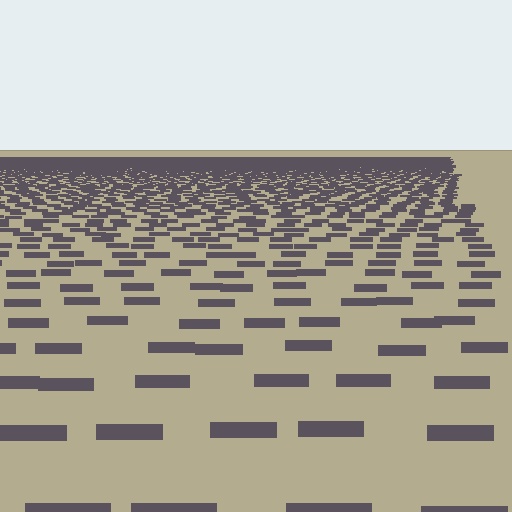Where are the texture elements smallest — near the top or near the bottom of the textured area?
Near the top.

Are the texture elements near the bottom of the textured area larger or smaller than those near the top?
Larger. Near the bottom, elements are closer to the viewer and appear at a bigger on-screen size.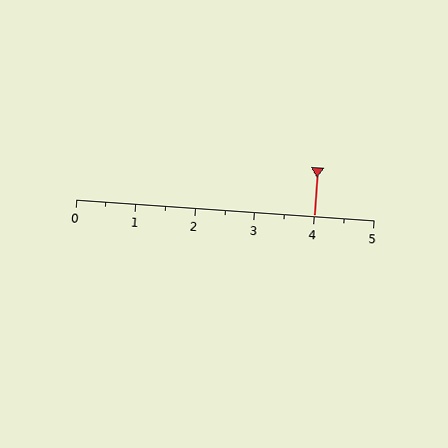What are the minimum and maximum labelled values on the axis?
The axis runs from 0 to 5.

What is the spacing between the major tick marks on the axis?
The major ticks are spaced 1 apart.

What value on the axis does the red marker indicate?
The marker indicates approximately 4.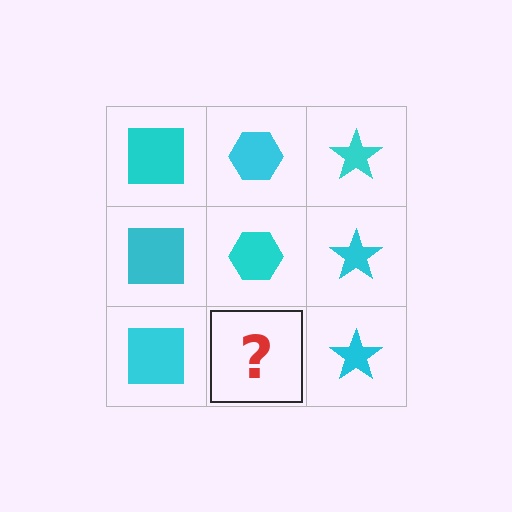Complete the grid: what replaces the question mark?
The question mark should be replaced with a cyan hexagon.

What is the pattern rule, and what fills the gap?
The rule is that each column has a consistent shape. The gap should be filled with a cyan hexagon.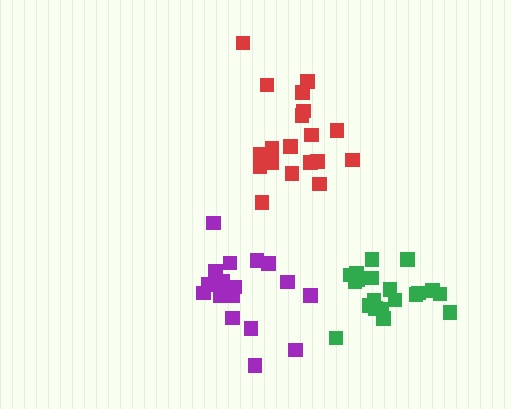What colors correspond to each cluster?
The clusters are colored: purple, green, red.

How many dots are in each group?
Group 1: 17 dots, Group 2: 20 dots, Group 3: 19 dots (56 total).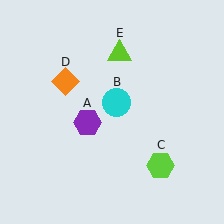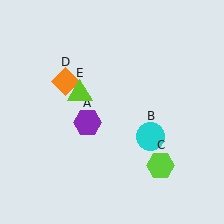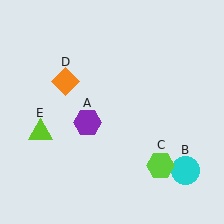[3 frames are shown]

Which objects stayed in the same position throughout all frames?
Purple hexagon (object A) and lime hexagon (object C) and orange diamond (object D) remained stationary.